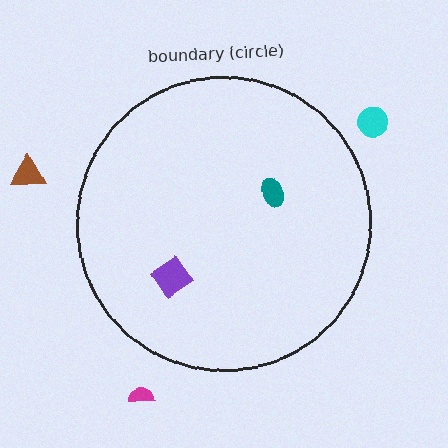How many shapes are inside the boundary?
2 inside, 3 outside.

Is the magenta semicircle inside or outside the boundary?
Outside.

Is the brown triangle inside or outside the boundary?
Outside.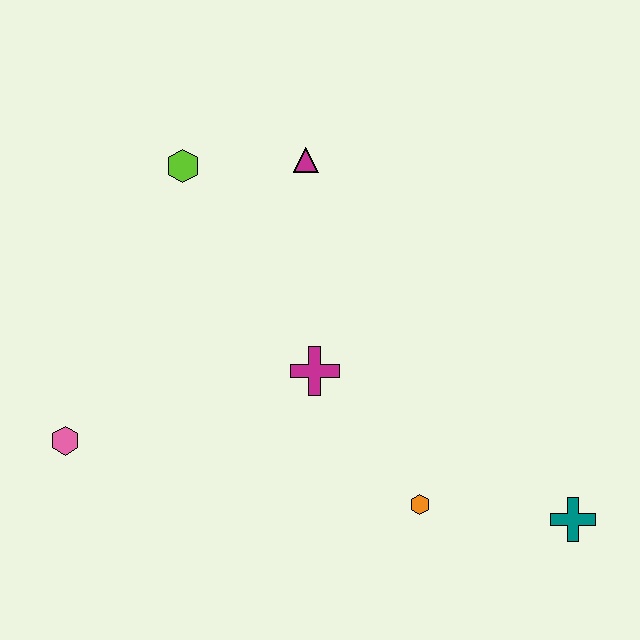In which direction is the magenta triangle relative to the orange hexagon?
The magenta triangle is above the orange hexagon.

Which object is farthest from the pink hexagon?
The teal cross is farthest from the pink hexagon.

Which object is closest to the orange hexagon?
The teal cross is closest to the orange hexagon.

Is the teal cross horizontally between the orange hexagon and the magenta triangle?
No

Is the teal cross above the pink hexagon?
No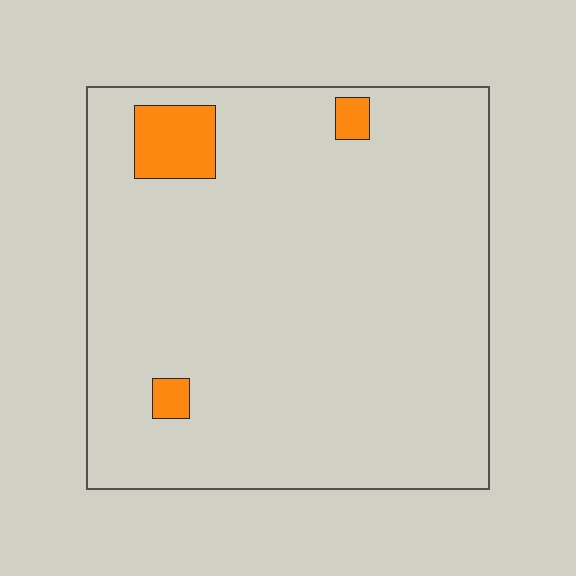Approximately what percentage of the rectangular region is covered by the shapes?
Approximately 5%.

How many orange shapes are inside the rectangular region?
3.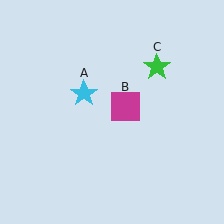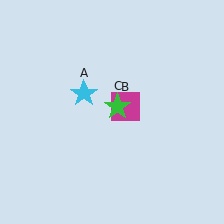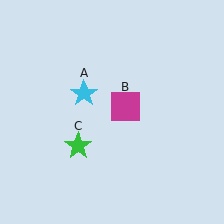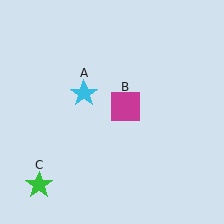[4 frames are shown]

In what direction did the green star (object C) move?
The green star (object C) moved down and to the left.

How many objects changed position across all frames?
1 object changed position: green star (object C).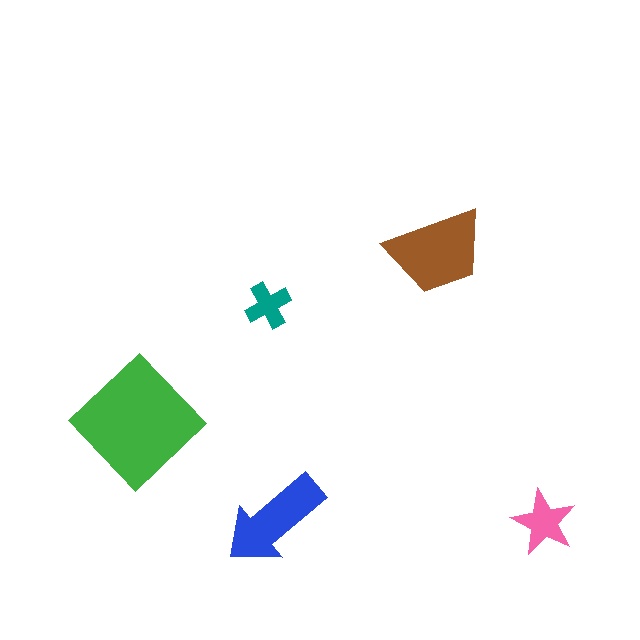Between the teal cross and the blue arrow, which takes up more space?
The blue arrow.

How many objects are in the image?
There are 5 objects in the image.